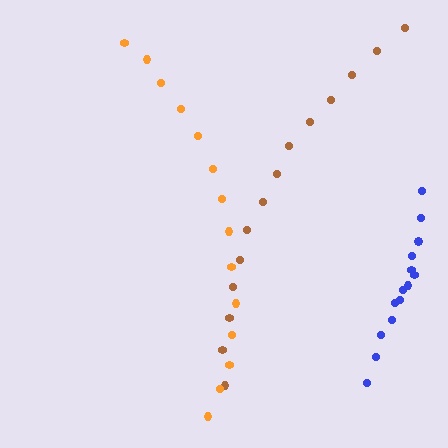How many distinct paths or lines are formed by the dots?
There are 3 distinct paths.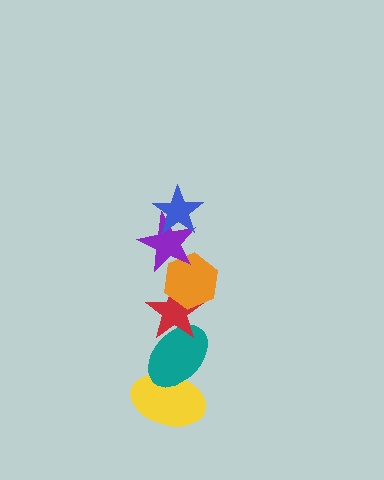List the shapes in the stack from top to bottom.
From top to bottom: the blue star, the purple star, the orange hexagon, the red star, the teal ellipse, the yellow ellipse.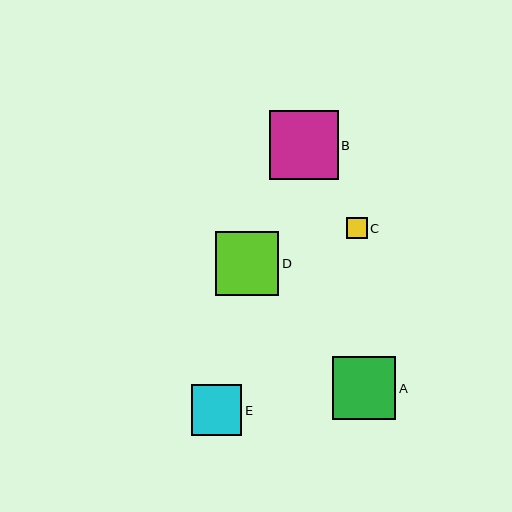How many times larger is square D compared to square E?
Square D is approximately 1.3 times the size of square E.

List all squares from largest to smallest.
From largest to smallest: B, D, A, E, C.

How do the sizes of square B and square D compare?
Square B and square D are approximately the same size.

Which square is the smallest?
Square C is the smallest with a size of approximately 21 pixels.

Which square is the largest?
Square B is the largest with a size of approximately 69 pixels.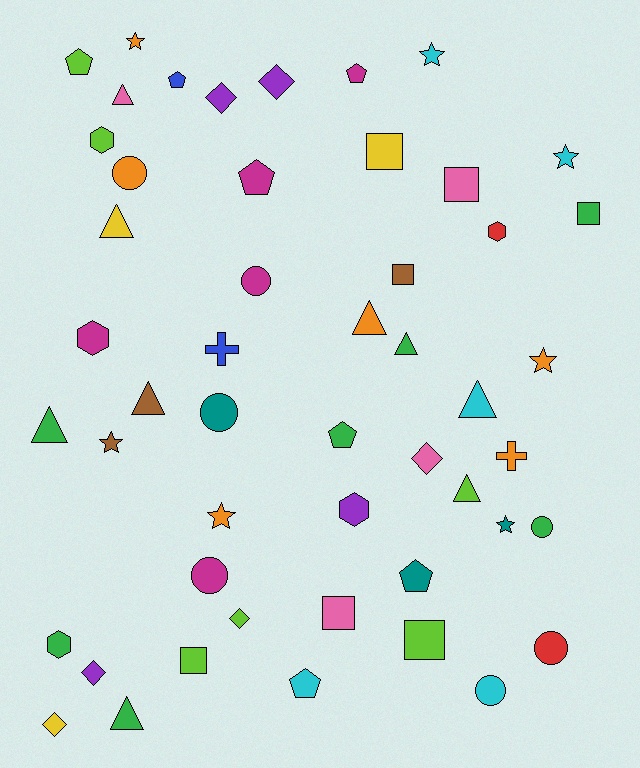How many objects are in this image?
There are 50 objects.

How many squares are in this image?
There are 7 squares.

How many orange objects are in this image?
There are 6 orange objects.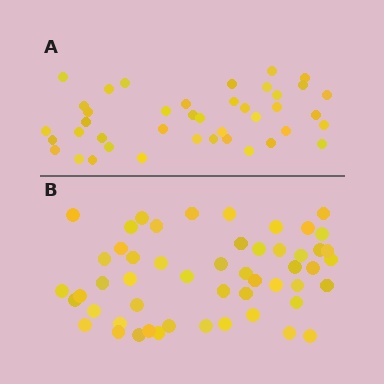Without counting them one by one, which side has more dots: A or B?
Region B (the bottom region) has more dots.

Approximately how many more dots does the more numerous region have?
Region B has roughly 12 or so more dots than region A.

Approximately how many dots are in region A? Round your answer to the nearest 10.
About 40 dots. (The exact count is 41, which rounds to 40.)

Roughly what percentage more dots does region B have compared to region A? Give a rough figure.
About 25% more.